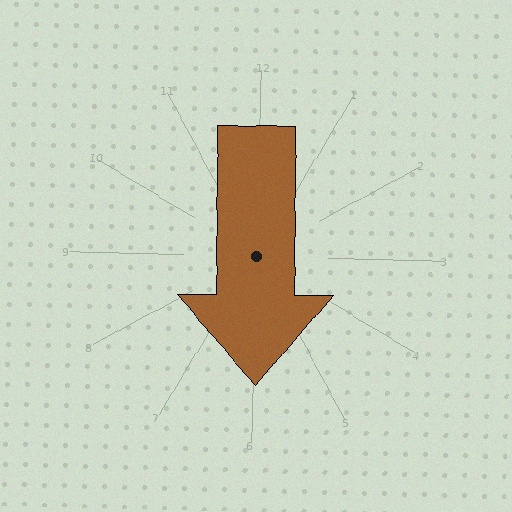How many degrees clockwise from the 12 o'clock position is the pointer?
Approximately 179 degrees.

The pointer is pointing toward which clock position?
Roughly 6 o'clock.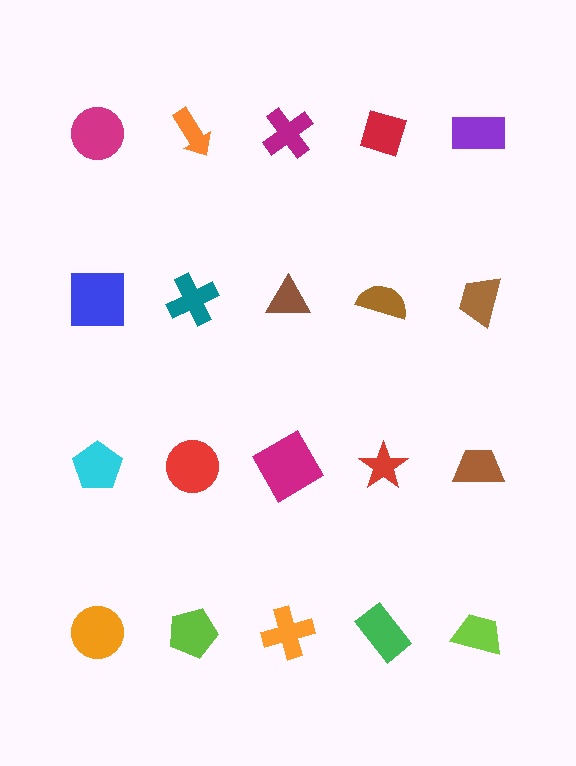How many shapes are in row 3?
5 shapes.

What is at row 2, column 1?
A blue square.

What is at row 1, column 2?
An orange arrow.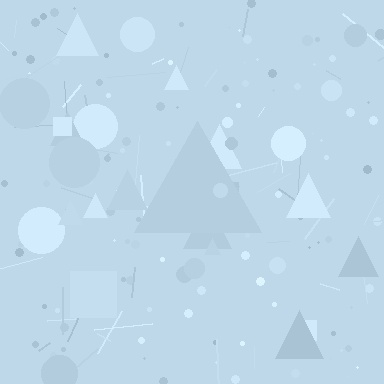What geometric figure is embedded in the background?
A triangle is embedded in the background.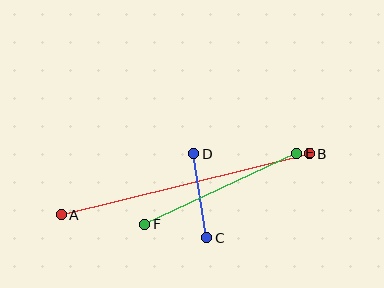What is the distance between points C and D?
The distance is approximately 85 pixels.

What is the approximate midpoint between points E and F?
The midpoint is at approximately (221, 189) pixels.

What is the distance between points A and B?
The distance is approximately 255 pixels.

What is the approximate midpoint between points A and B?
The midpoint is at approximately (185, 184) pixels.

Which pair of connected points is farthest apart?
Points A and B are farthest apart.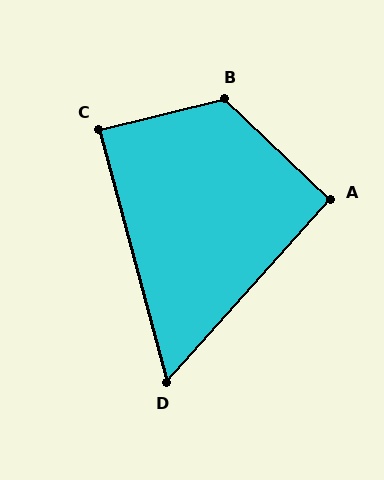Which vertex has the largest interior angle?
B, at approximately 123 degrees.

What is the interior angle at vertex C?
Approximately 89 degrees (approximately right).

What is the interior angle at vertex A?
Approximately 91 degrees (approximately right).